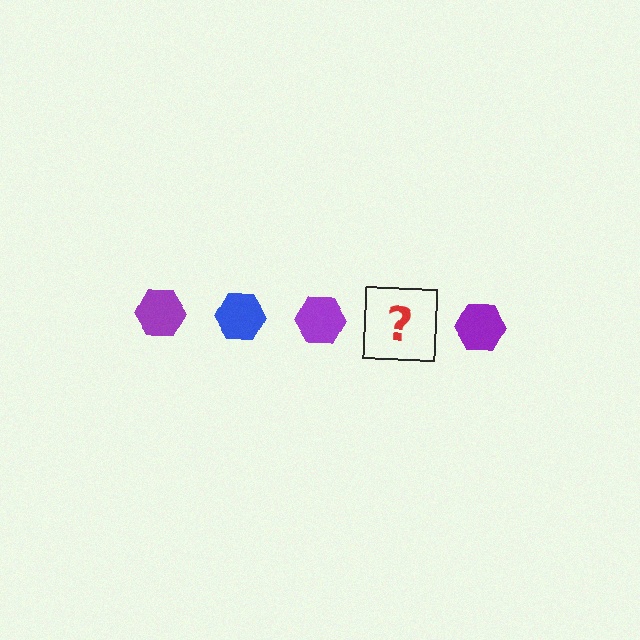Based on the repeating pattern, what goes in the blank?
The blank should be a blue hexagon.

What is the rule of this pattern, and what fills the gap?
The rule is that the pattern cycles through purple, blue hexagons. The gap should be filled with a blue hexagon.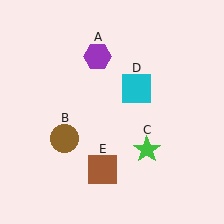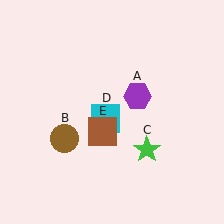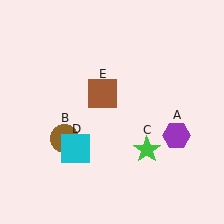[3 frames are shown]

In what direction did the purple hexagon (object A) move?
The purple hexagon (object A) moved down and to the right.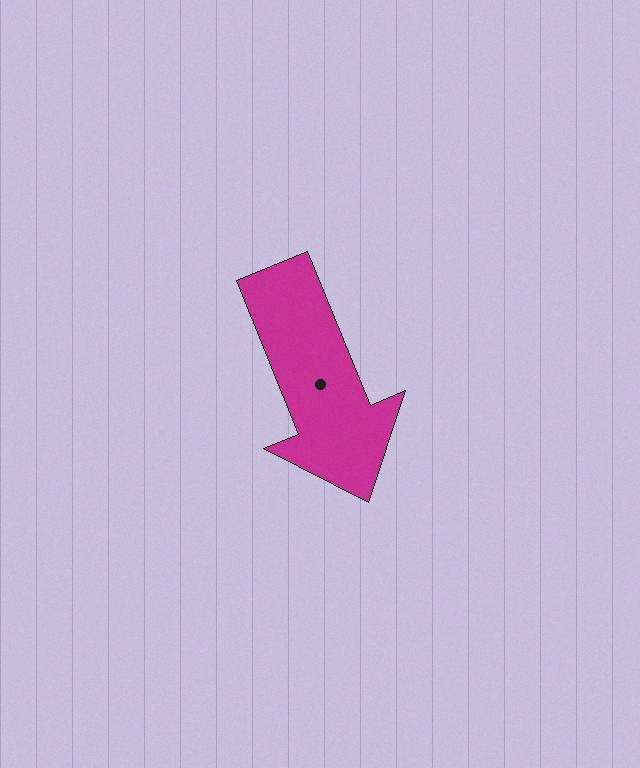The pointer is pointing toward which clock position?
Roughly 5 o'clock.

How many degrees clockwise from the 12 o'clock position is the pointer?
Approximately 158 degrees.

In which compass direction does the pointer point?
South.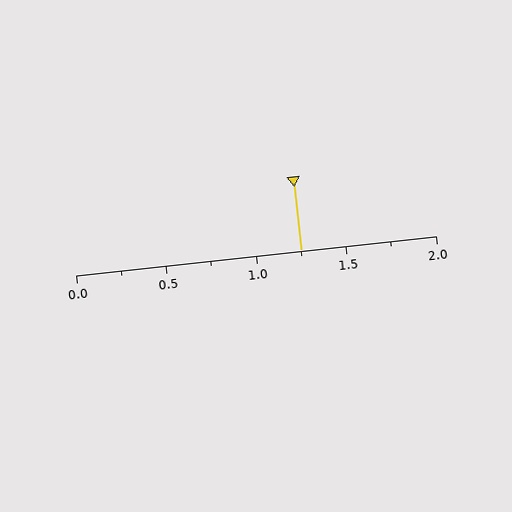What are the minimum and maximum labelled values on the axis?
The axis runs from 0.0 to 2.0.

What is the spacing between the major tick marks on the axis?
The major ticks are spaced 0.5 apart.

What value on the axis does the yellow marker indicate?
The marker indicates approximately 1.25.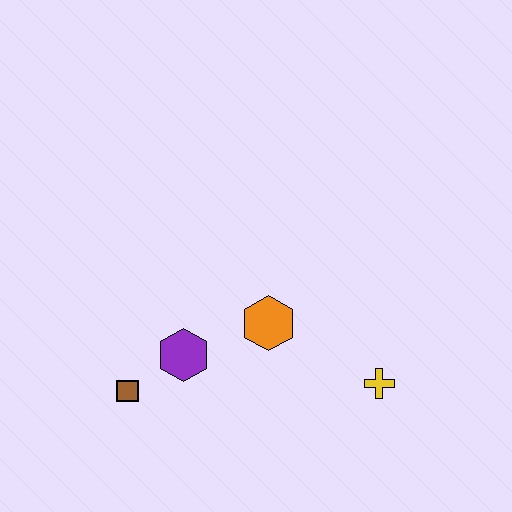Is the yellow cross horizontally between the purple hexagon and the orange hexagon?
No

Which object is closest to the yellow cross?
The orange hexagon is closest to the yellow cross.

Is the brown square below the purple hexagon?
Yes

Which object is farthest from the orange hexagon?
The brown square is farthest from the orange hexagon.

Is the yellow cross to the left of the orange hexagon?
No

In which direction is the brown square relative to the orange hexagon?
The brown square is to the left of the orange hexagon.